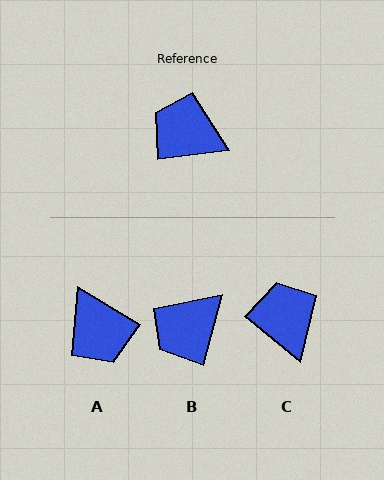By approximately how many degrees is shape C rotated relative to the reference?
Approximately 46 degrees clockwise.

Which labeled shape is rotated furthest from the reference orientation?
A, about 142 degrees away.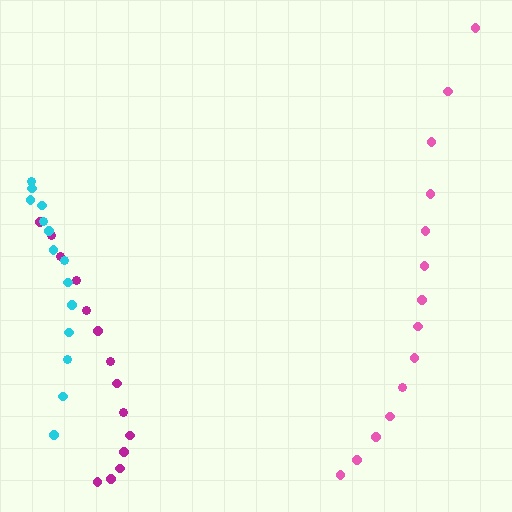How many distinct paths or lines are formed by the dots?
There are 3 distinct paths.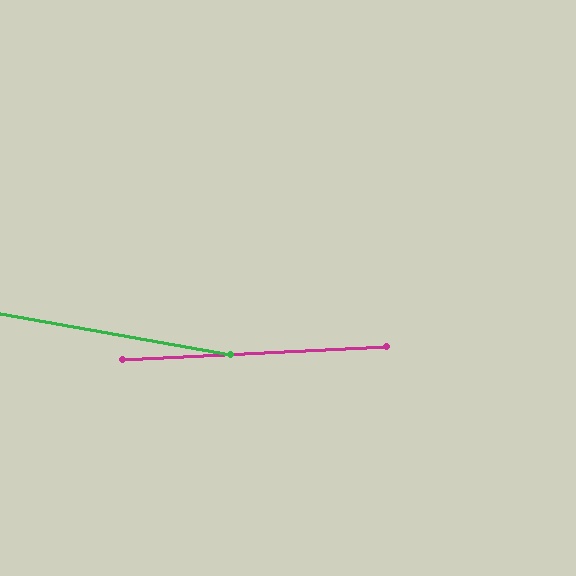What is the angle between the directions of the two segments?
Approximately 13 degrees.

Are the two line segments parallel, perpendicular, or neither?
Neither parallel nor perpendicular — they differ by about 13°.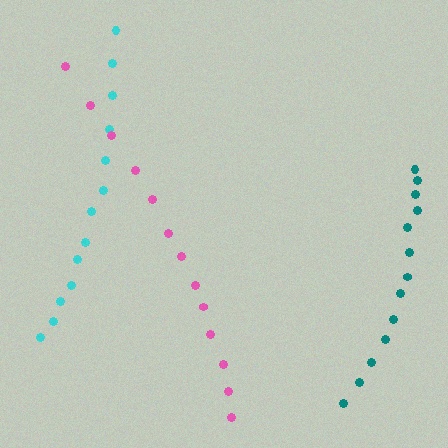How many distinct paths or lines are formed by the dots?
There are 3 distinct paths.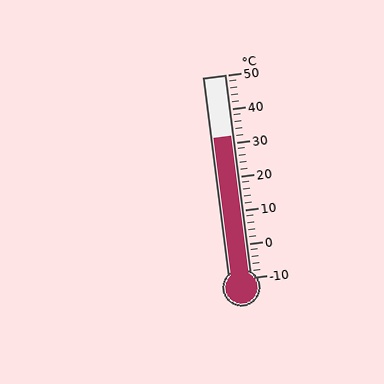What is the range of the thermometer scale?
The thermometer scale ranges from -10°C to 50°C.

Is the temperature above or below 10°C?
The temperature is above 10°C.